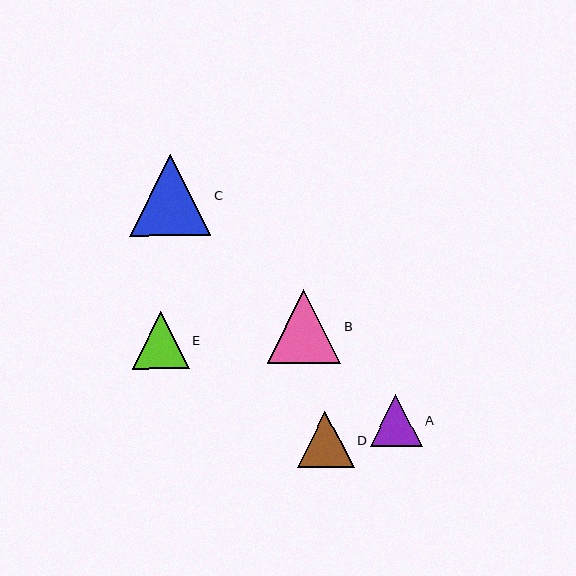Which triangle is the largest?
Triangle C is the largest with a size of approximately 81 pixels.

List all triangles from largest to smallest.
From largest to smallest: C, B, E, D, A.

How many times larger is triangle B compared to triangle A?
Triangle B is approximately 1.4 times the size of triangle A.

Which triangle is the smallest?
Triangle A is the smallest with a size of approximately 52 pixels.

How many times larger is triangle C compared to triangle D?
Triangle C is approximately 1.4 times the size of triangle D.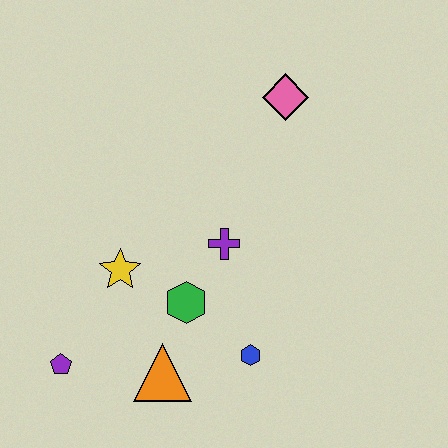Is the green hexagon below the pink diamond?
Yes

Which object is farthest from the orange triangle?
The pink diamond is farthest from the orange triangle.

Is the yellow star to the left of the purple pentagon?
No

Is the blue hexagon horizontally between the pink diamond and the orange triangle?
Yes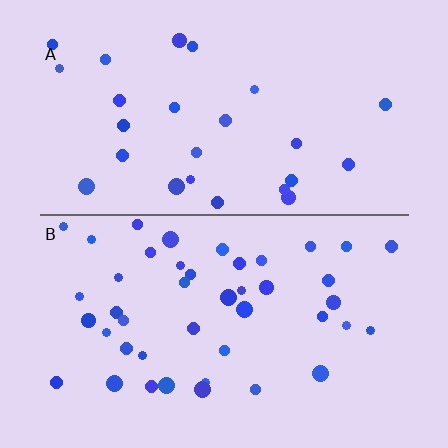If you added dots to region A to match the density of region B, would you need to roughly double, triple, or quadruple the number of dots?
Approximately double.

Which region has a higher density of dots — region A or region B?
B (the bottom).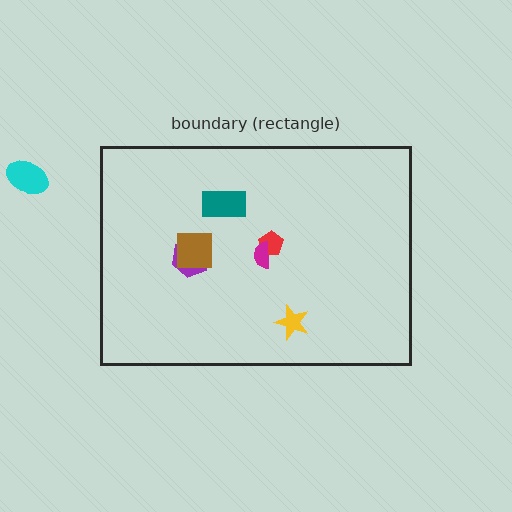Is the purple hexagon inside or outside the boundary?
Inside.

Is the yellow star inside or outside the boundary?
Inside.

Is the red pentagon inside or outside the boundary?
Inside.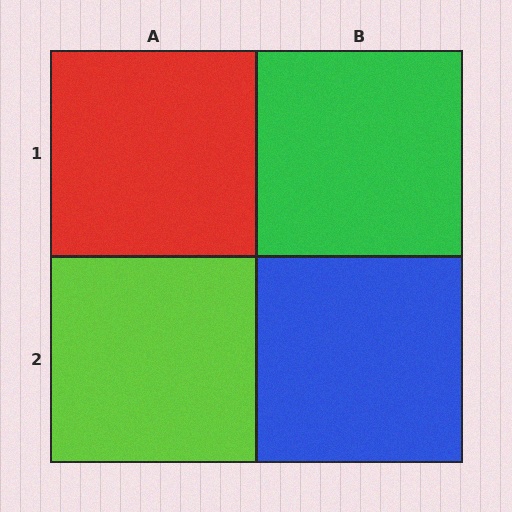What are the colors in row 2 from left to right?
Lime, blue.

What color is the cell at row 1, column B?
Green.